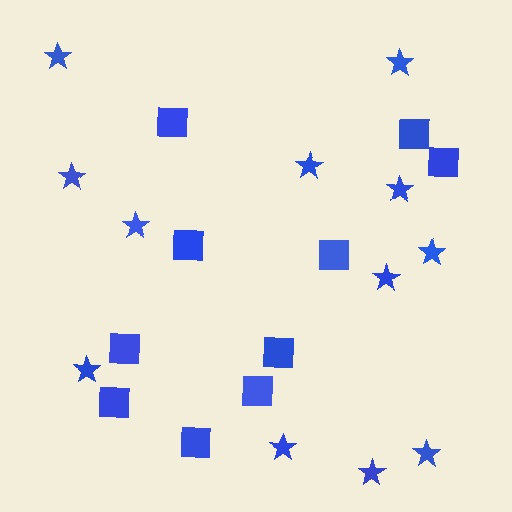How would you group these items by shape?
There are 2 groups: one group of squares (10) and one group of stars (12).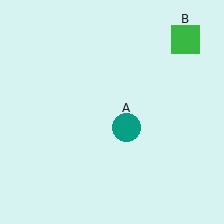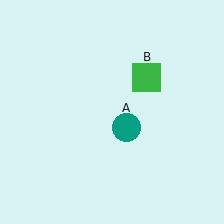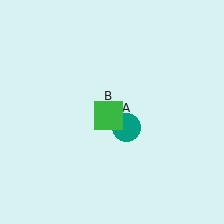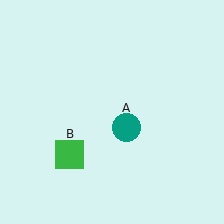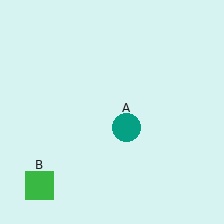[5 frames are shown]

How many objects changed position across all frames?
1 object changed position: green square (object B).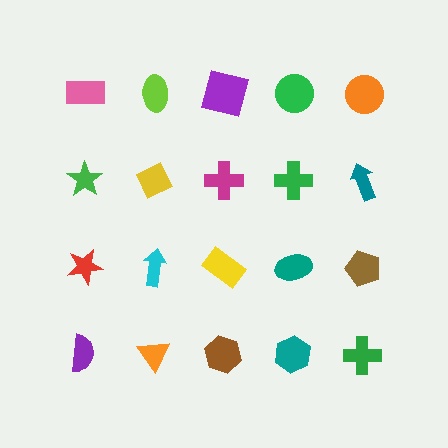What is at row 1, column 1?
A pink rectangle.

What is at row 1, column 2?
A lime ellipse.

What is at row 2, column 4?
A green cross.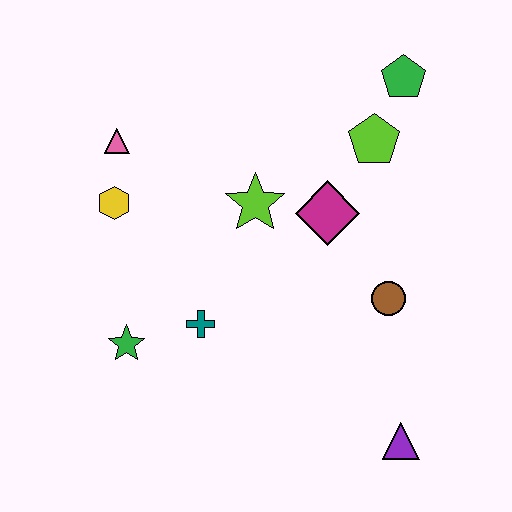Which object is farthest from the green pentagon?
The green star is farthest from the green pentagon.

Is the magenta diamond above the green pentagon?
No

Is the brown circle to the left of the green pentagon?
Yes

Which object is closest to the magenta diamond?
The lime star is closest to the magenta diamond.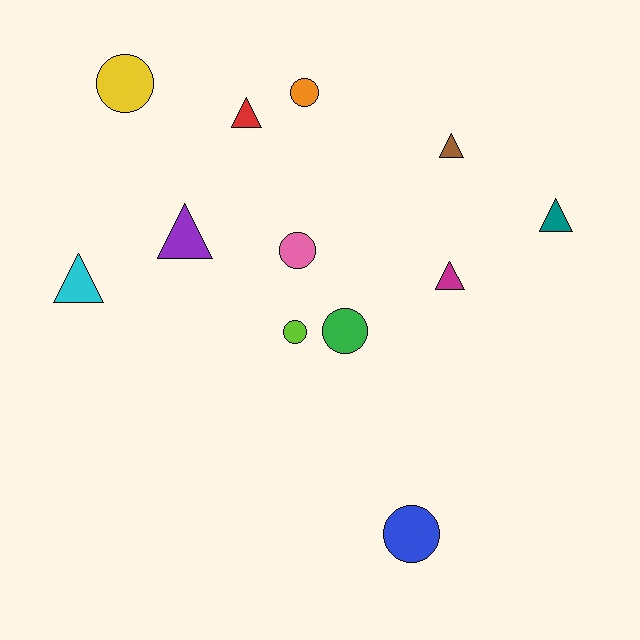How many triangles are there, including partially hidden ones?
There are 6 triangles.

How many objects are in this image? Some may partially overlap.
There are 12 objects.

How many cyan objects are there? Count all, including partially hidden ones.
There is 1 cyan object.